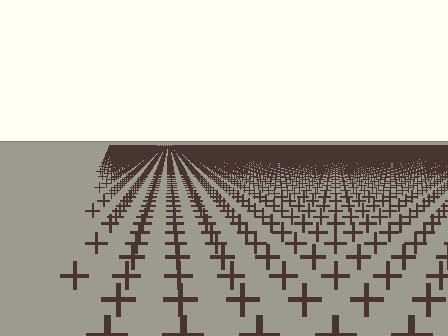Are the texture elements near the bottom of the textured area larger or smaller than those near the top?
Larger. Near the bottom, elements are closer to the viewer and appear at a bigger on-screen size.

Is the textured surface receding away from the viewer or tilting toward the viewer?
The surface is receding away from the viewer. Texture elements get smaller and denser toward the top.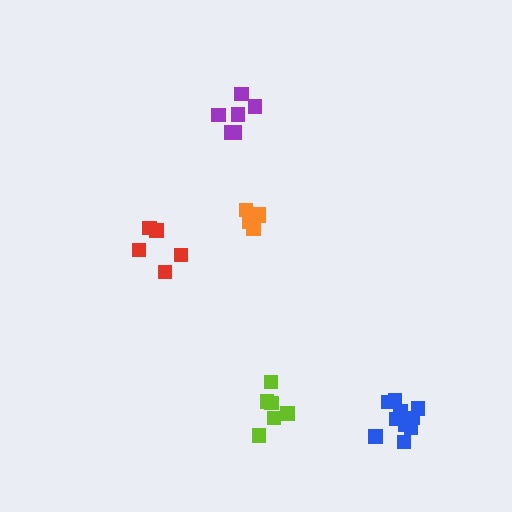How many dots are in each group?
Group 1: 10 dots, Group 2: 5 dots, Group 3: 6 dots, Group 4: 5 dots, Group 5: 6 dots (32 total).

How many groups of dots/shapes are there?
There are 5 groups.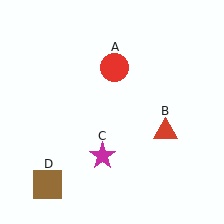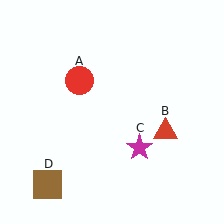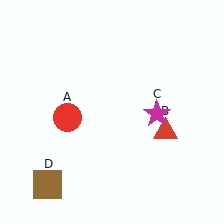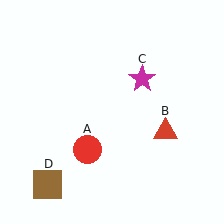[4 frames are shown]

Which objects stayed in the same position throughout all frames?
Red triangle (object B) and brown square (object D) remained stationary.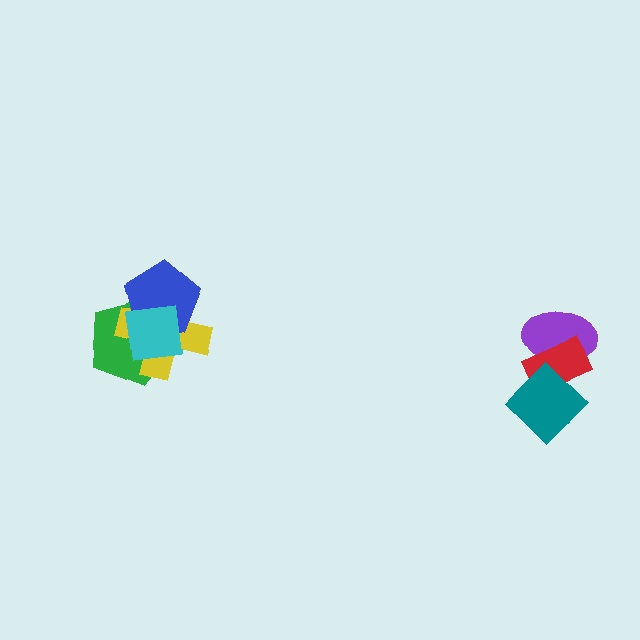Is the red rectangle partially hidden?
Yes, it is partially covered by another shape.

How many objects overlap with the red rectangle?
2 objects overlap with the red rectangle.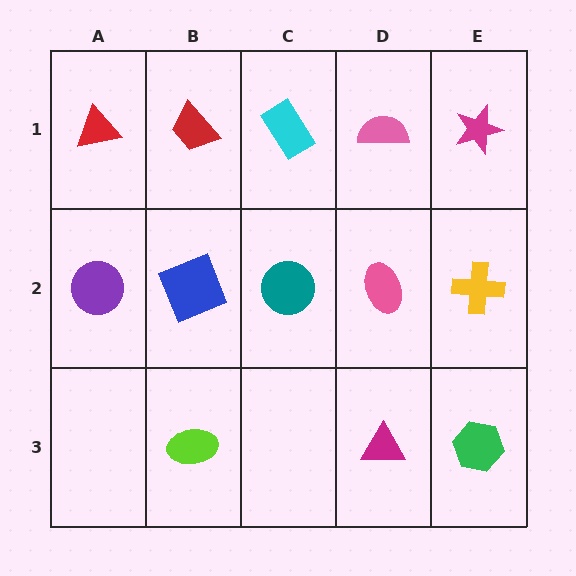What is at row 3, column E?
A green hexagon.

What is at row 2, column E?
A yellow cross.